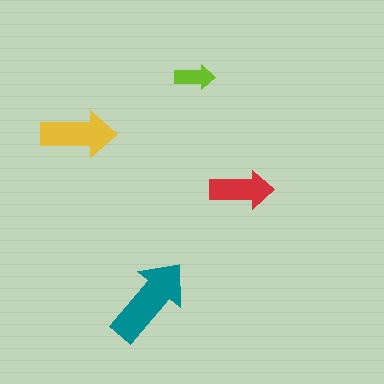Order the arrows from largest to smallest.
the teal one, the yellow one, the red one, the lime one.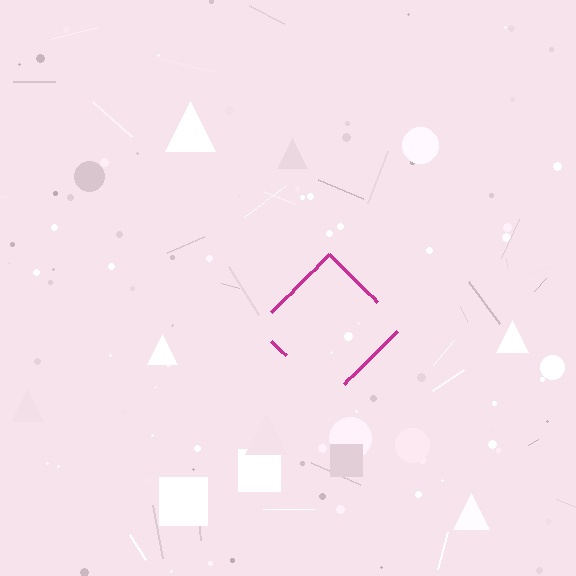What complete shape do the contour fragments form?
The contour fragments form a diamond.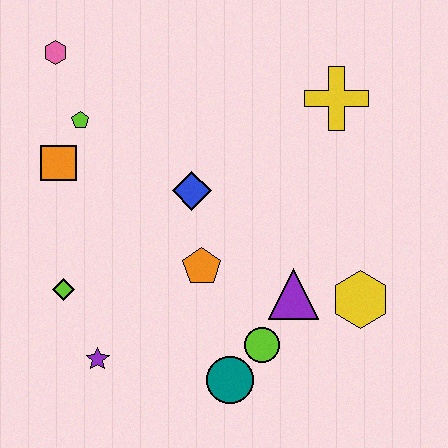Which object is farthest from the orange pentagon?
The pink hexagon is farthest from the orange pentagon.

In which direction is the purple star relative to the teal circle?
The purple star is to the left of the teal circle.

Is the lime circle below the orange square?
Yes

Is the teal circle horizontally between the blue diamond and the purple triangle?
Yes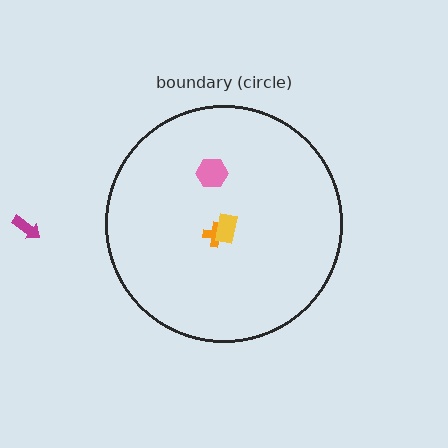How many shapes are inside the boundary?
3 inside, 1 outside.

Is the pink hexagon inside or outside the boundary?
Inside.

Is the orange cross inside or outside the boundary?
Inside.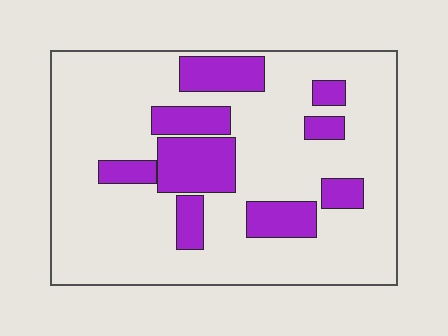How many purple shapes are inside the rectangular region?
9.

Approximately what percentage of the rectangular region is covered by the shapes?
Approximately 25%.